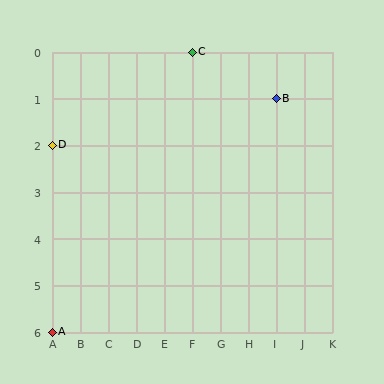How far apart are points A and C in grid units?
Points A and C are 5 columns and 6 rows apart (about 7.8 grid units diagonally).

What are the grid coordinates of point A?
Point A is at grid coordinates (A, 6).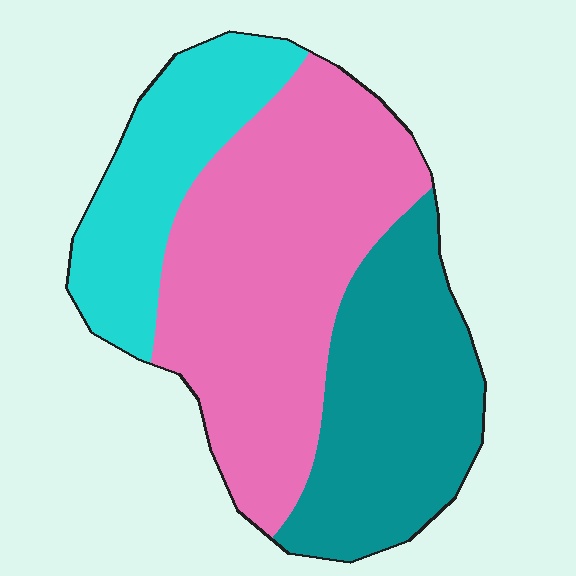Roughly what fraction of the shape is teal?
Teal takes up about one third (1/3) of the shape.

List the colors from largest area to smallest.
From largest to smallest: pink, teal, cyan.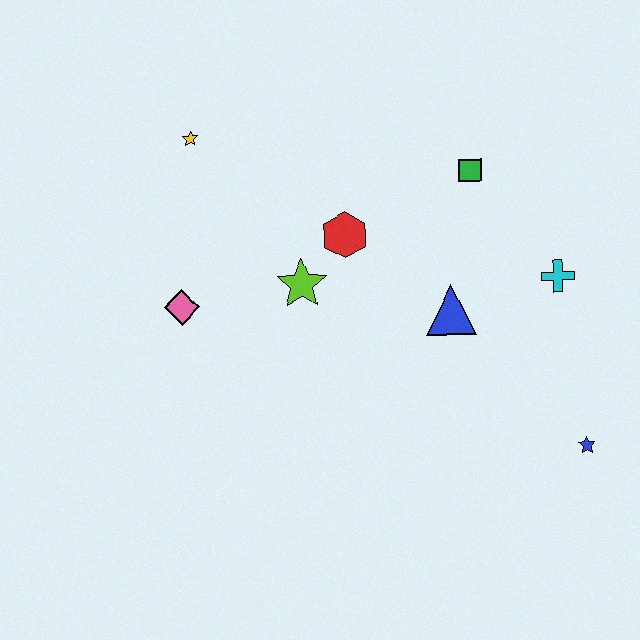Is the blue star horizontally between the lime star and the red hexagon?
No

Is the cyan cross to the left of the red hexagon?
No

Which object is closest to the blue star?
The cyan cross is closest to the blue star.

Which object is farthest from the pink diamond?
The blue star is farthest from the pink diamond.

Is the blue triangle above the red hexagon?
No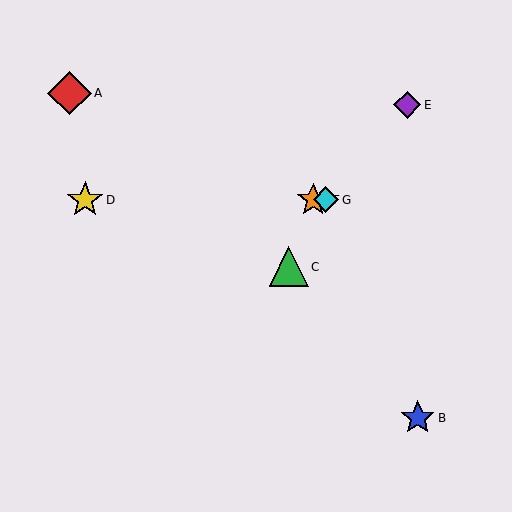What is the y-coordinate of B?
Object B is at y≈418.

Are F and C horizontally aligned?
No, F is at y≈200 and C is at y≈267.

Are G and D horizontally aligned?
Yes, both are at y≈200.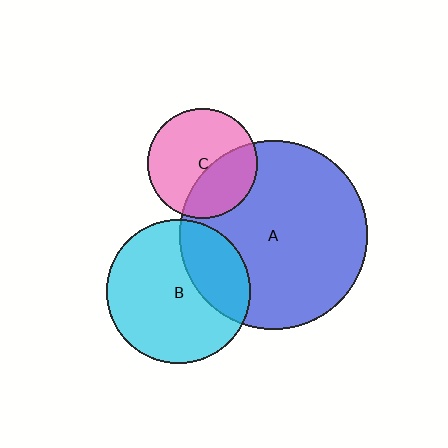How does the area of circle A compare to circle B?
Approximately 1.7 times.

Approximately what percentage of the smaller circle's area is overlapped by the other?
Approximately 30%.